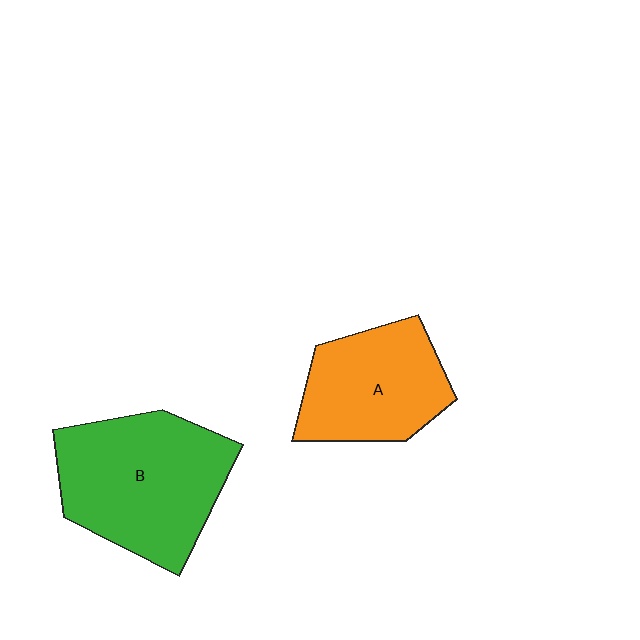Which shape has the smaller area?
Shape A (orange).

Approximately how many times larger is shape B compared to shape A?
Approximately 1.4 times.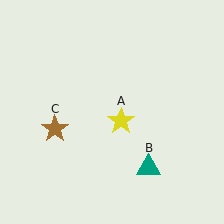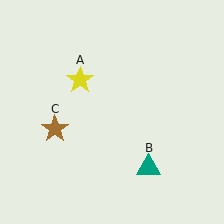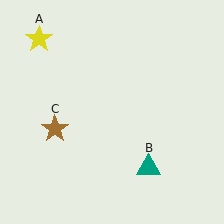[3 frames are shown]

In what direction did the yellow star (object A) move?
The yellow star (object A) moved up and to the left.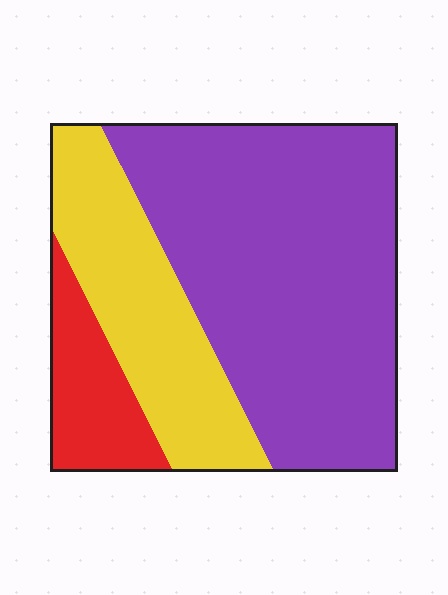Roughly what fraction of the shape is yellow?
Yellow takes up about one quarter (1/4) of the shape.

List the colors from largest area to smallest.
From largest to smallest: purple, yellow, red.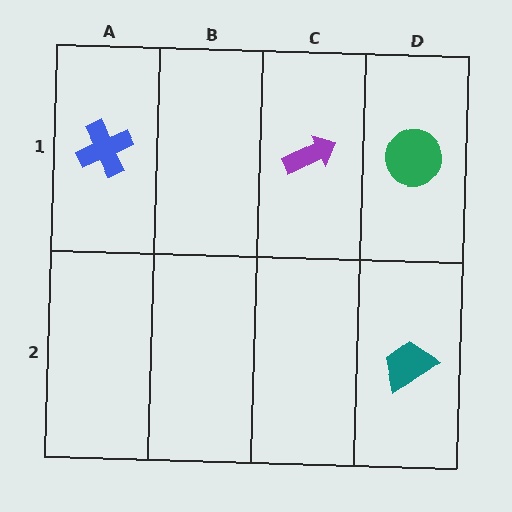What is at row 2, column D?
A teal trapezoid.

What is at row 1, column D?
A green circle.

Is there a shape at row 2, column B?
No, that cell is empty.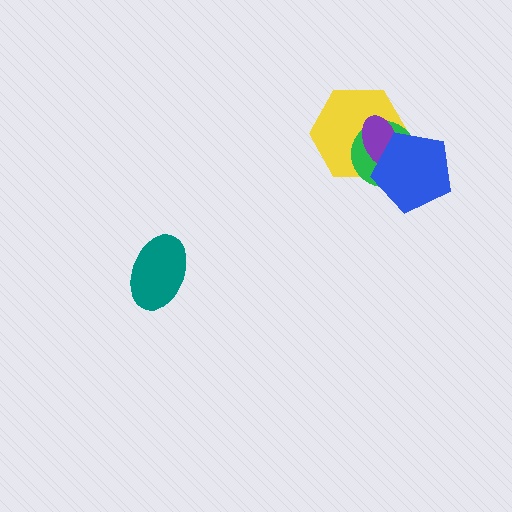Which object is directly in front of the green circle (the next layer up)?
The purple ellipse is directly in front of the green circle.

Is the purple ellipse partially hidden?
Yes, it is partially covered by another shape.